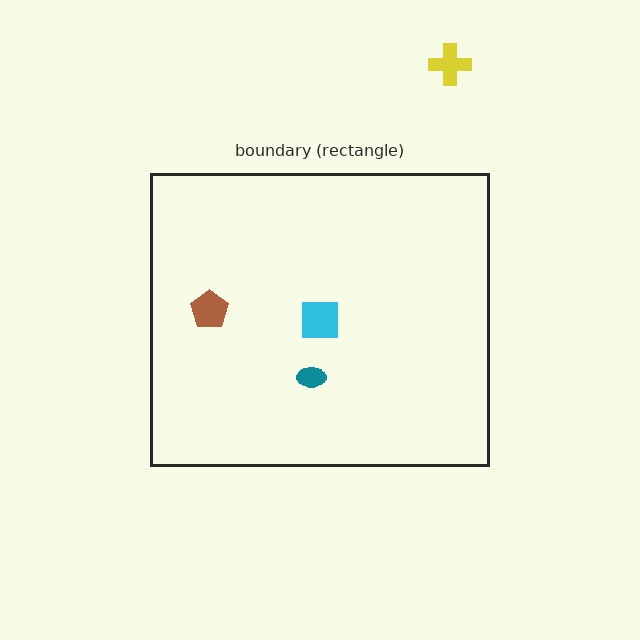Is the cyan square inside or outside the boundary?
Inside.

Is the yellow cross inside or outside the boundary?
Outside.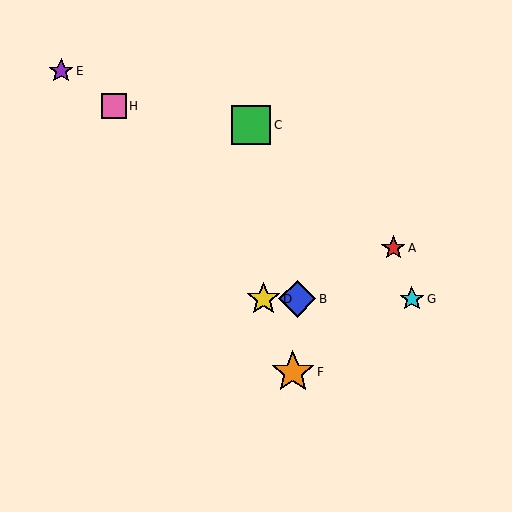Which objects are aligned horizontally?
Objects B, D, G are aligned horizontally.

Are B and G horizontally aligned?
Yes, both are at y≈299.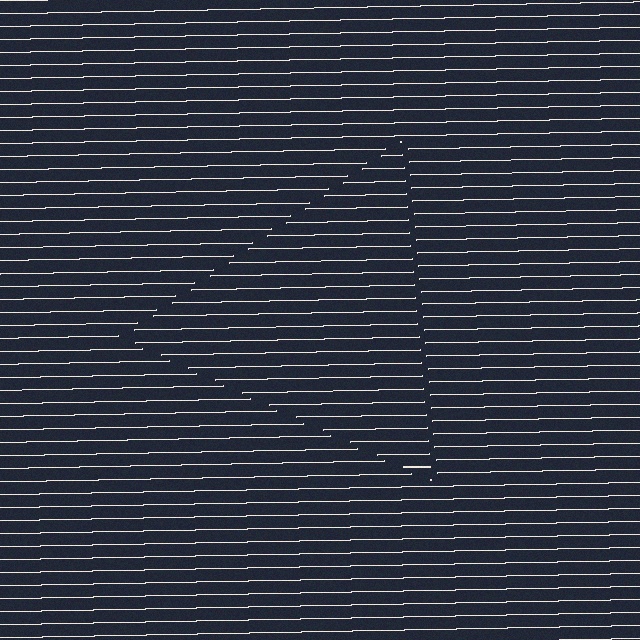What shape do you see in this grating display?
An illusory triangle. The interior of the shape contains the same grating, shifted by half a period — the contour is defined by the phase discontinuity where line-ends from the inner and outer gratings abut.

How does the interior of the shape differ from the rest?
The interior of the shape contains the same grating, shifted by half a period — the contour is defined by the phase discontinuity where line-ends from the inner and outer gratings abut.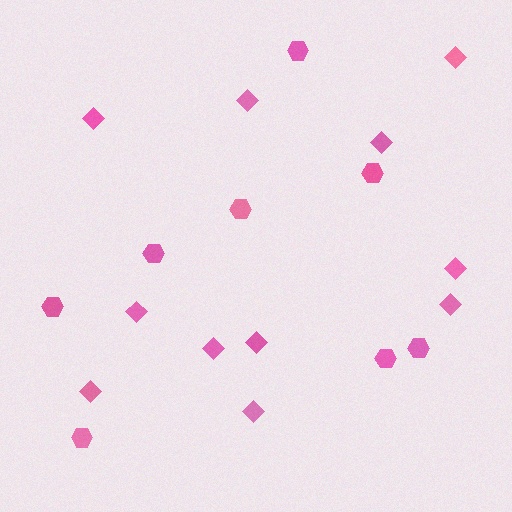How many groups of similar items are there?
There are 2 groups: one group of hexagons (8) and one group of diamonds (11).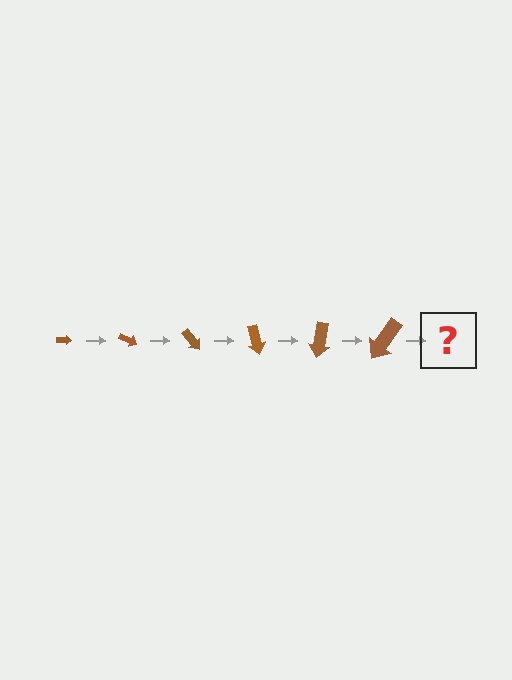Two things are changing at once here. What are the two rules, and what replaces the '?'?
The two rules are that the arrow grows larger each step and it rotates 25 degrees each step. The '?' should be an arrow, larger than the previous one and rotated 150 degrees from the start.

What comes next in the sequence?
The next element should be an arrow, larger than the previous one and rotated 150 degrees from the start.